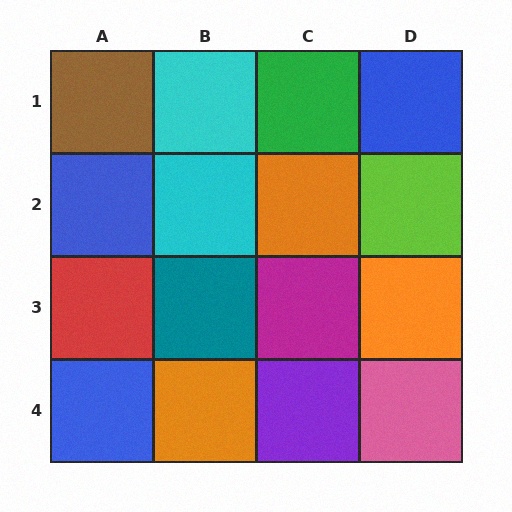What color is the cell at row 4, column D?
Pink.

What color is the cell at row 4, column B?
Orange.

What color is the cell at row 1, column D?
Blue.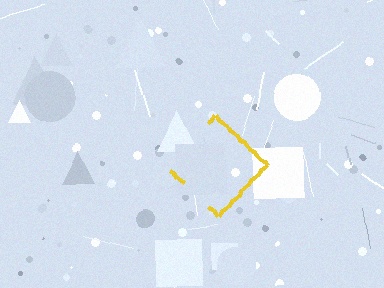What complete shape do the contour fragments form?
The contour fragments form a diamond.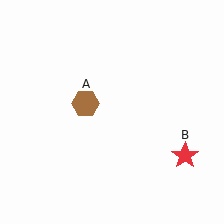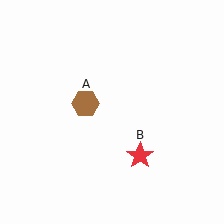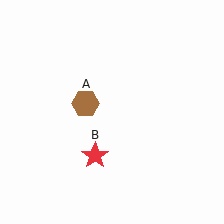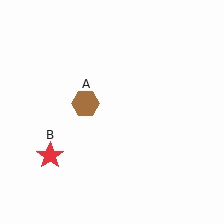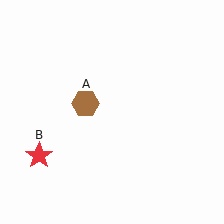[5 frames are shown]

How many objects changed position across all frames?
1 object changed position: red star (object B).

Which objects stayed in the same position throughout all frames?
Brown hexagon (object A) remained stationary.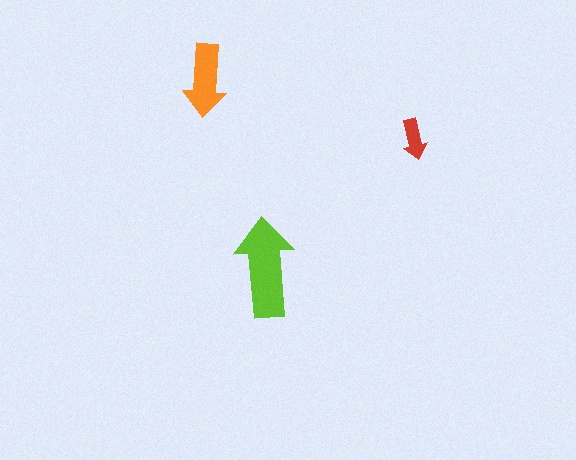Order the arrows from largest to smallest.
the lime one, the orange one, the red one.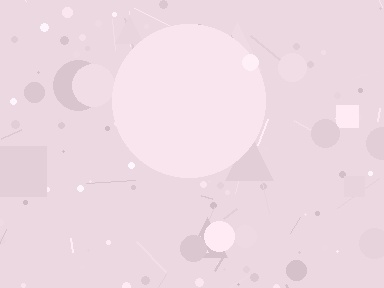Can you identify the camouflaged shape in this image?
The camouflaged shape is a circle.